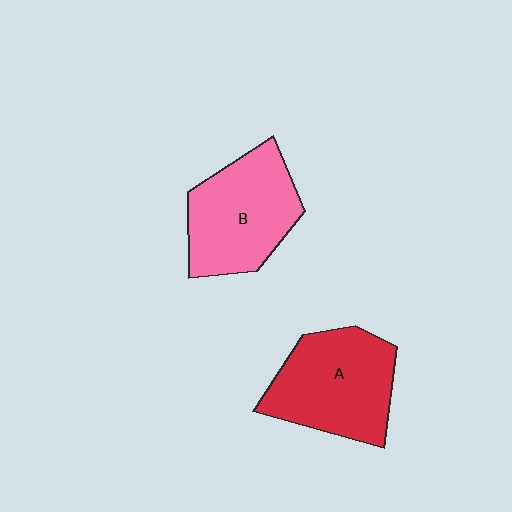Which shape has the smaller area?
Shape B (pink).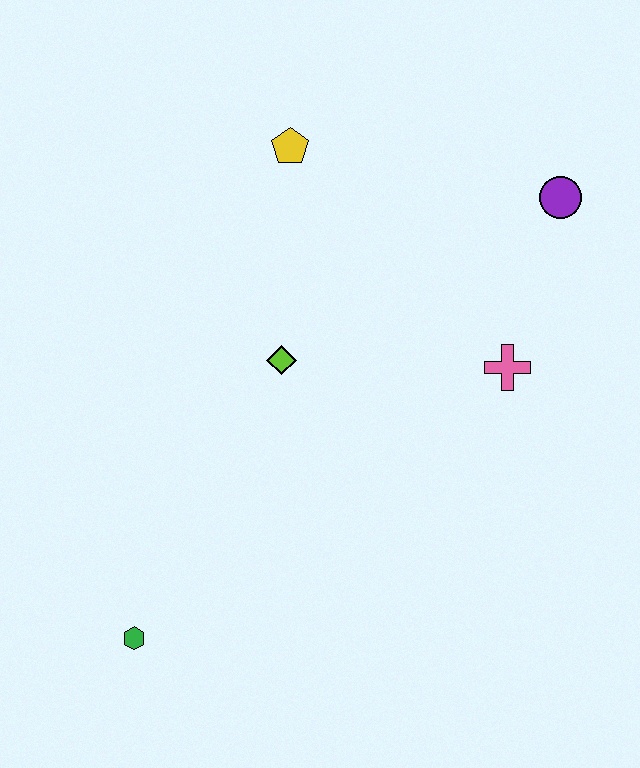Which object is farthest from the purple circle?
The green hexagon is farthest from the purple circle.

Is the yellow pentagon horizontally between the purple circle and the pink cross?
No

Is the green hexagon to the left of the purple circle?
Yes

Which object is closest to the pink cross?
The purple circle is closest to the pink cross.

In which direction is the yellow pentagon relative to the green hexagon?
The yellow pentagon is above the green hexagon.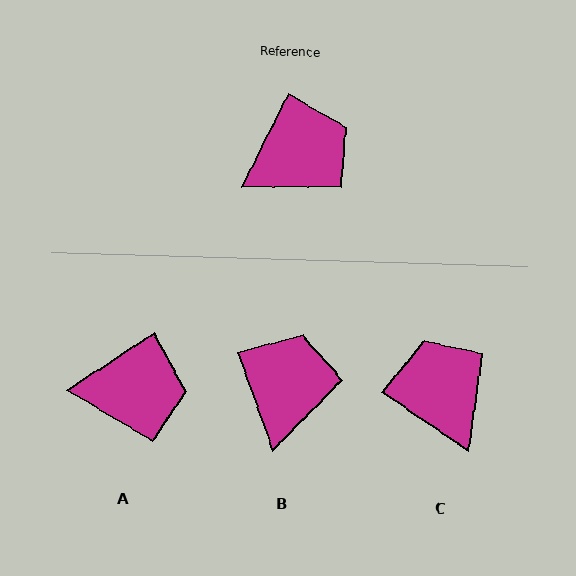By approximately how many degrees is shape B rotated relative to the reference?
Approximately 46 degrees counter-clockwise.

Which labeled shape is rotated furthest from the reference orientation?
C, about 82 degrees away.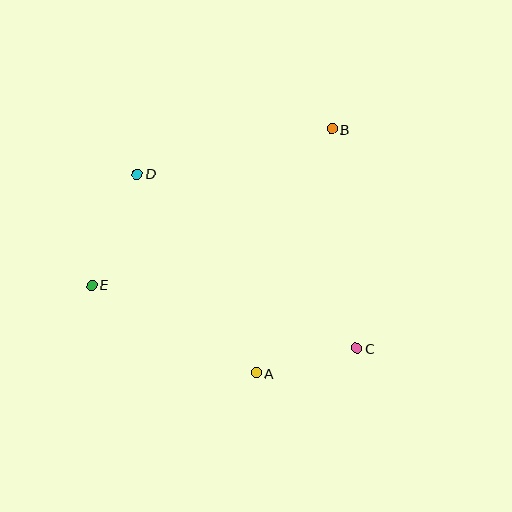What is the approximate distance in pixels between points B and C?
The distance between B and C is approximately 221 pixels.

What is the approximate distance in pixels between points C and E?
The distance between C and E is approximately 272 pixels.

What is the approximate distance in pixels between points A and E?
The distance between A and E is approximately 186 pixels.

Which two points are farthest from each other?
Points B and E are farthest from each other.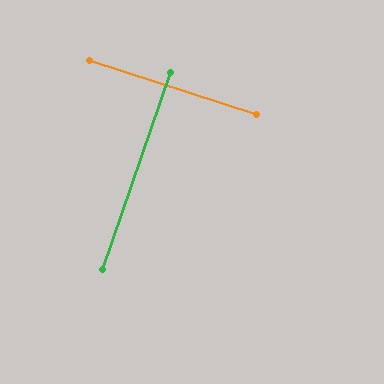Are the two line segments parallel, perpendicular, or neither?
Perpendicular — they meet at approximately 89°.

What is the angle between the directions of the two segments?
Approximately 89 degrees.